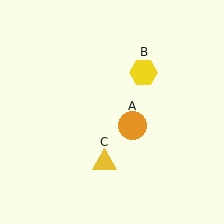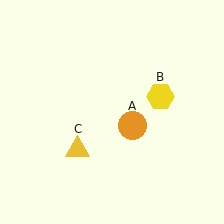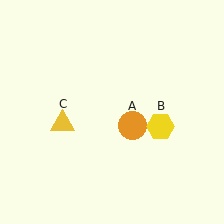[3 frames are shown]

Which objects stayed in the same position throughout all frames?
Orange circle (object A) remained stationary.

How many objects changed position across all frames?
2 objects changed position: yellow hexagon (object B), yellow triangle (object C).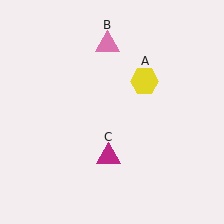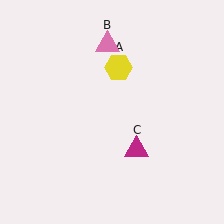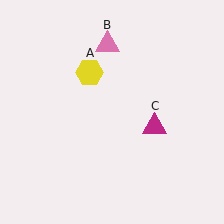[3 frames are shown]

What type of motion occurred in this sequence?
The yellow hexagon (object A), magenta triangle (object C) rotated counterclockwise around the center of the scene.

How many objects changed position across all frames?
2 objects changed position: yellow hexagon (object A), magenta triangle (object C).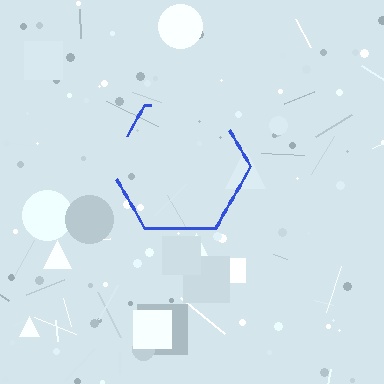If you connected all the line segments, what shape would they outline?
They would outline a hexagon.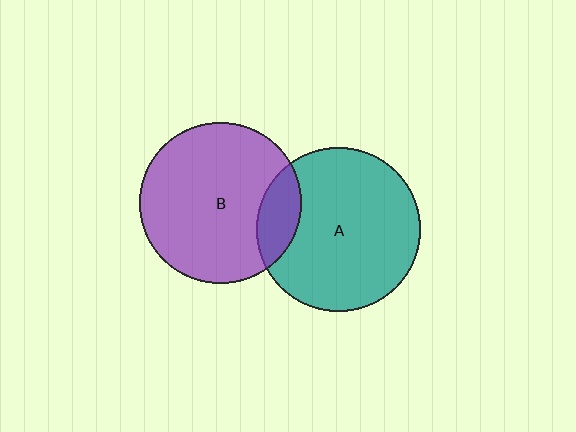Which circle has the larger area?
Circle A (teal).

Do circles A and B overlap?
Yes.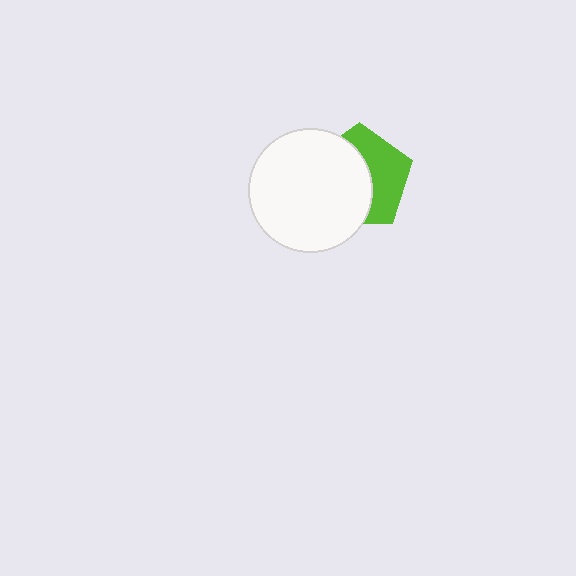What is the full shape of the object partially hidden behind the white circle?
The partially hidden object is a lime pentagon.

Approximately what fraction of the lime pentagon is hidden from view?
Roughly 56% of the lime pentagon is hidden behind the white circle.